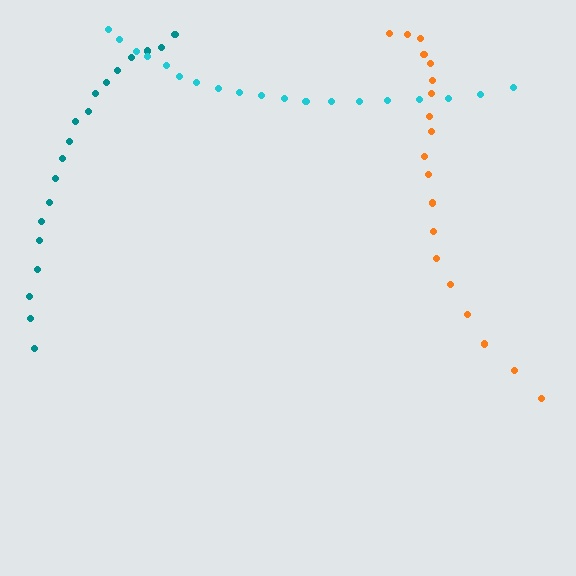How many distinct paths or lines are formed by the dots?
There are 3 distinct paths.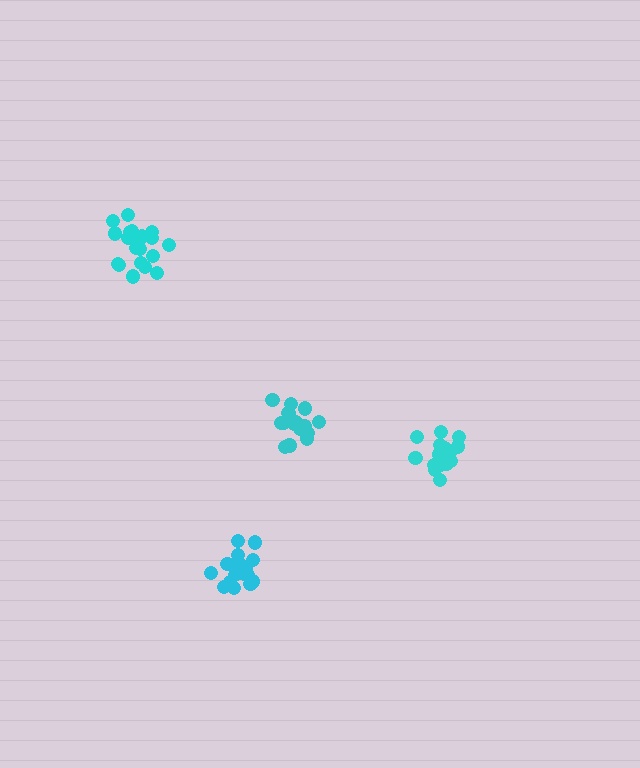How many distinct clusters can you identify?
There are 4 distinct clusters.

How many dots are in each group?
Group 1: 20 dots, Group 2: 17 dots, Group 3: 20 dots, Group 4: 16 dots (73 total).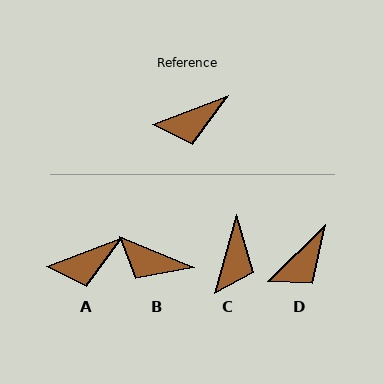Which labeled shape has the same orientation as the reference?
A.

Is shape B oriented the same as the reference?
No, it is off by about 43 degrees.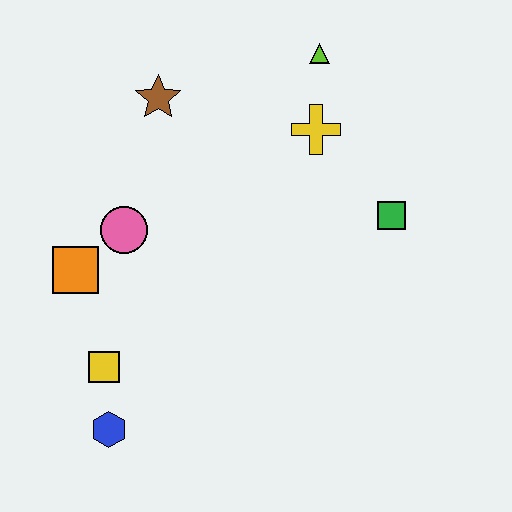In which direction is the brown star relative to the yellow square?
The brown star is above the yellow square.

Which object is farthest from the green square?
The blue hexagon is farthest from the green square.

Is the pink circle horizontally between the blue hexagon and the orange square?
No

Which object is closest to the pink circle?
The orange square is closest to the pink circle.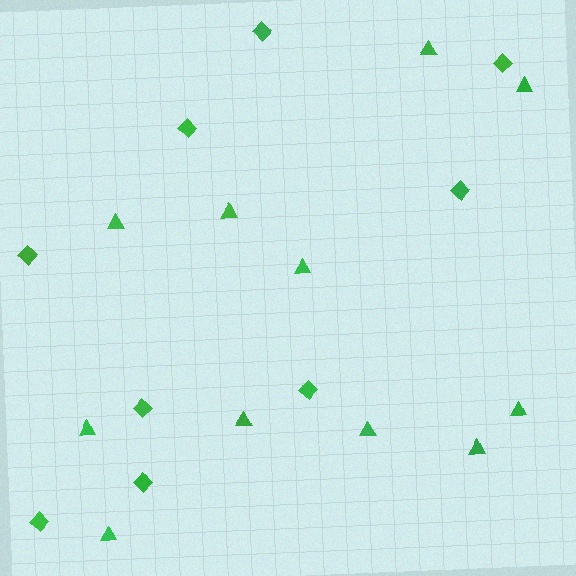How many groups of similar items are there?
There are 2 groups: one group of triangles (11) and one group of diamonds (9).